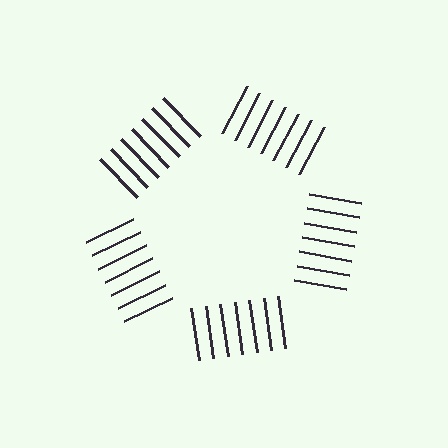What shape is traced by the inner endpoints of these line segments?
An illusory pentagon — the line segments terminate on its edges but no continuous stroke is drawn.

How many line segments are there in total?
35 — 7 along each of the 5 edges.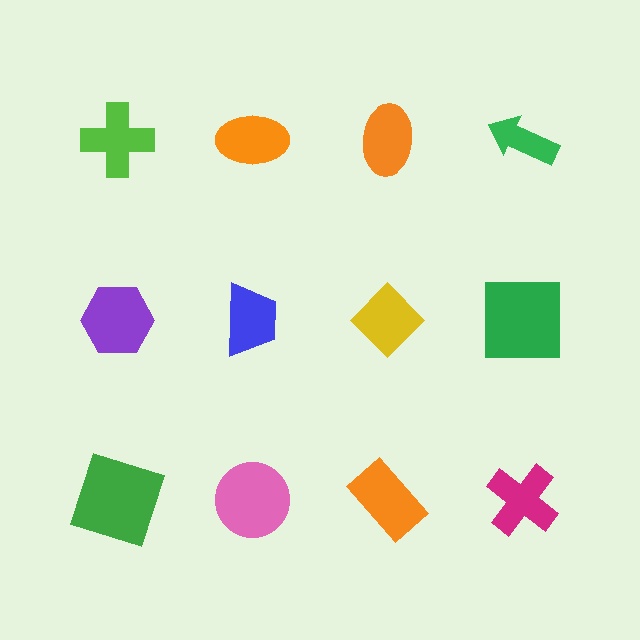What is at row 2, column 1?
A purple hexagon.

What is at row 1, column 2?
An orange ellipse.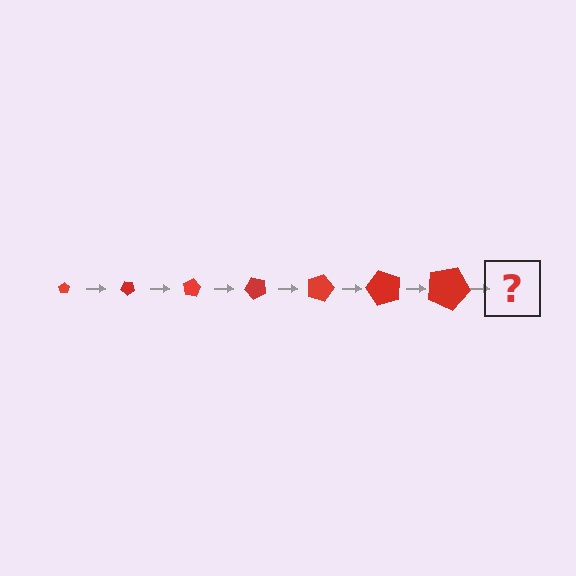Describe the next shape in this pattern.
It should be a pentagon, larger than the previous one and rotated 280 degrees from the start.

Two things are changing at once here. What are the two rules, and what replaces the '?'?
The two rules are that the pentagon grows larger each step and it rotates 40 degrees each step. The '?' should be a pentagon, larger than the previous one and rotated 280 degrees from the start.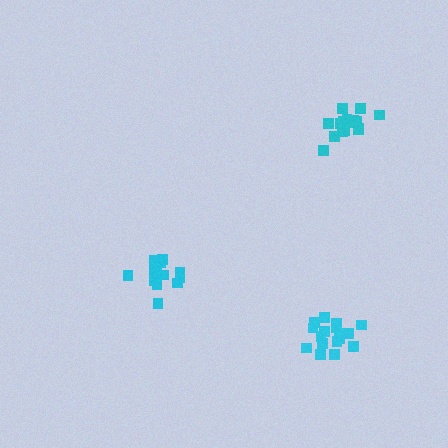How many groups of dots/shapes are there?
There are 3 groups.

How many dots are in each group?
Group 1: 14 dots, Group 2: 16 dots, Group 3: 18 dots (48 total).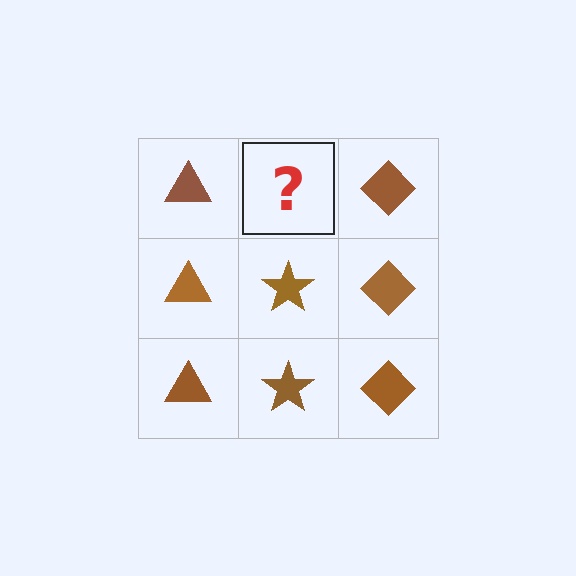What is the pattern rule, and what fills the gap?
The rule is that each column has a consistent shape. The gap should be filled with a brown star.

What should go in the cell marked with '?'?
The missing cell should contain a brown star.